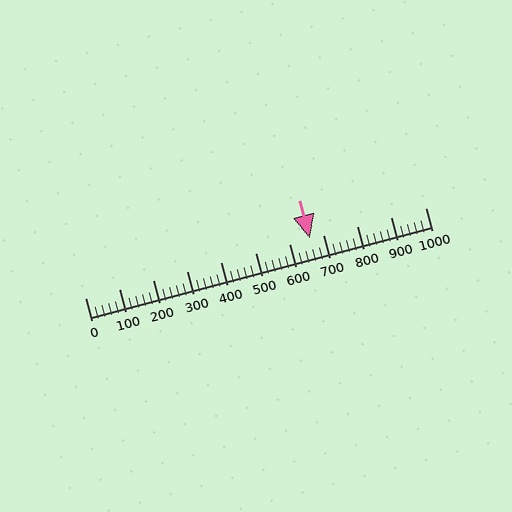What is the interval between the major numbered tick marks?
The major tick marks are spaced 100 units apart.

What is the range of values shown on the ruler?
The ruler shows values from 0 to 1000.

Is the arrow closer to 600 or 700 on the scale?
The arrow is closer to 700.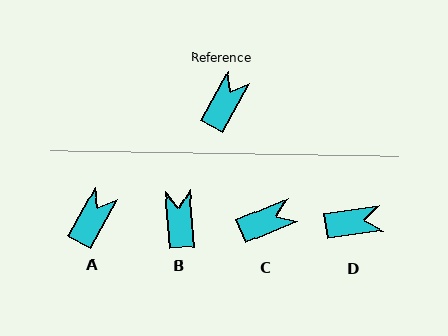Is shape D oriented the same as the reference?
No, it is off by about 54 degrees.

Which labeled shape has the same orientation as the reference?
A.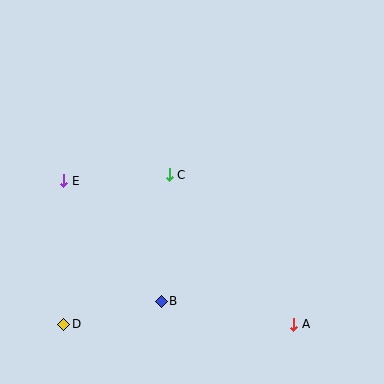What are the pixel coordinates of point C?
Point C is at (169, 175).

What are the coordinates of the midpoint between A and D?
The midpoint between A and D is at (179, 324).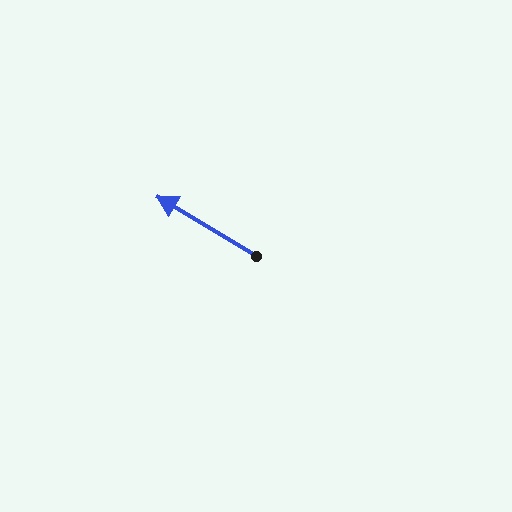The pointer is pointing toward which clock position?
Roughly 10 o'clock.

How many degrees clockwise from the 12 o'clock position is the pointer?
Approximately 301 degrees.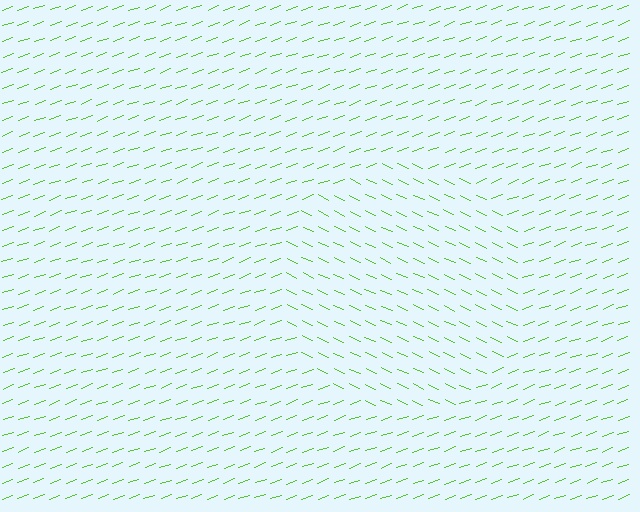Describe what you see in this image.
The image is filled with small lime line segments. A circle region in the image has lines oriented differently from the surrounding lines, creating a visible texture boundary.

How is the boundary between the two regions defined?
The boundary is defined purely by a change in line orientation (approximately 45 degrees difference). All lines are the same color and thickness.